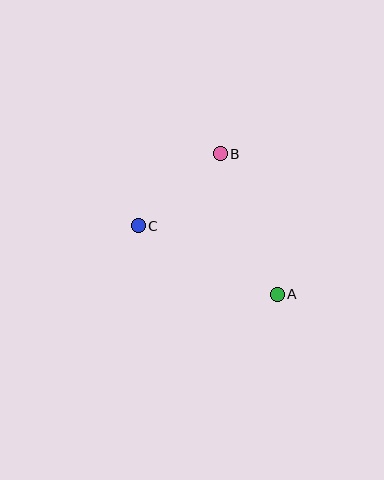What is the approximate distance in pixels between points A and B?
The distance between A and B is approximately 152 pixels.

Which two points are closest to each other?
Points B and C are closest to each other.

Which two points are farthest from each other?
Points A and C are farthest from each other.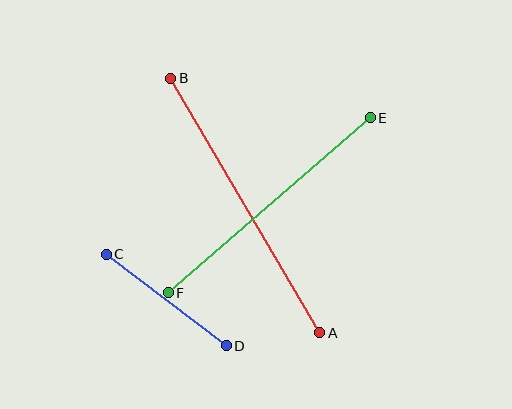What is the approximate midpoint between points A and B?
The midpoint is at approximately (245, 206) pixels.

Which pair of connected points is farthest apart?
Points A and B are farthest apart.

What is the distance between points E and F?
The distance is approximately 267 pixels.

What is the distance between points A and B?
The distance is approximately 295 pixels.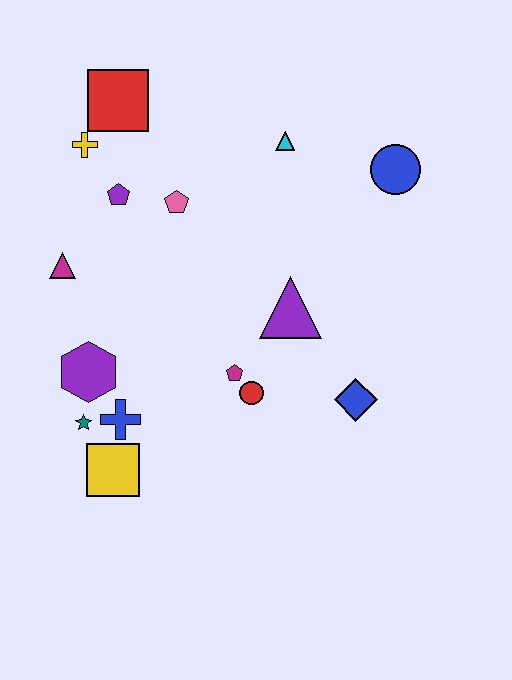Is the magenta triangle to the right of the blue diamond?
No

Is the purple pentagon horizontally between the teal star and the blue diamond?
Yes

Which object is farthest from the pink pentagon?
The yellow square is farthest from the pink pentagon.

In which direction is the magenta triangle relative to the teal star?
The magenta triangle is above the teal star.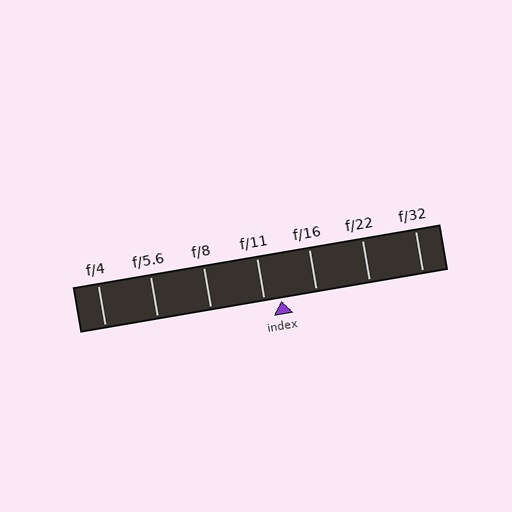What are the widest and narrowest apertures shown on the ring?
The widest aperture shown is f/4 and the narrowest is f/32.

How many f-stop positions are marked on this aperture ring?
There are 7 f-stop positions marked.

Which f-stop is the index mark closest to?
The index mark is closest to f/11.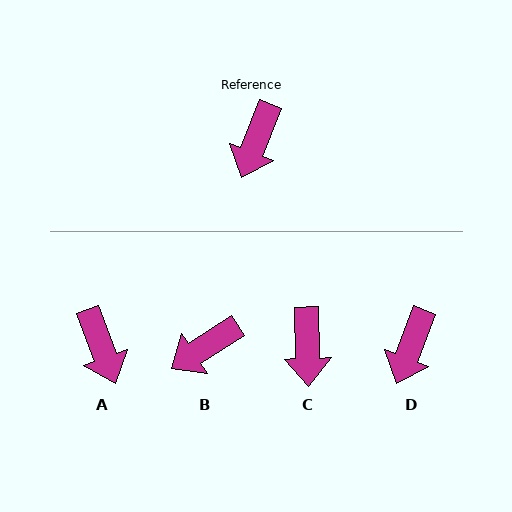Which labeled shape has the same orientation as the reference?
D.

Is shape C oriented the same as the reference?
No, it is off by about 23 degrees.